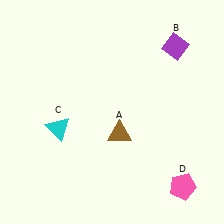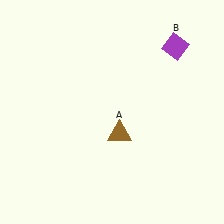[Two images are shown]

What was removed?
The cyan triangle (C), the pink pentagon (D) were removed in Image 2.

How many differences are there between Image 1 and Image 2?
There are 2 differences between the two images.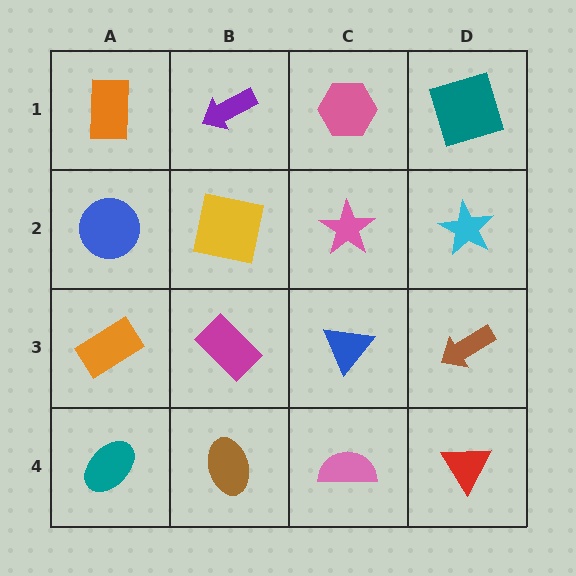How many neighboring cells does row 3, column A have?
3.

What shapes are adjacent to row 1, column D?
A cyan star (row 2, column D), a pink hexagon (row 1, column C).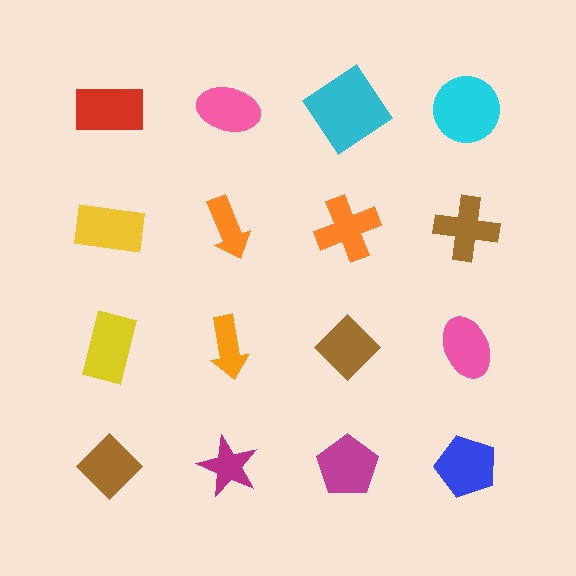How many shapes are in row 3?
4 shapes.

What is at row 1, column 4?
A cyan circle.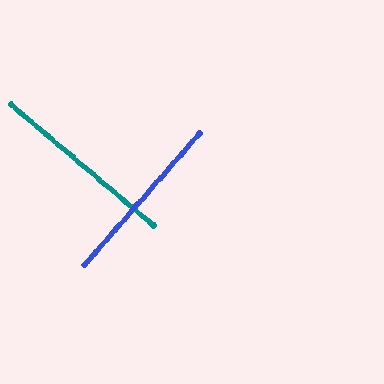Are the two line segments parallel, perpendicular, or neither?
Perpendicular — they meet at approximately 89°.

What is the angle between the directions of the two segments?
Approximately 89 degrees.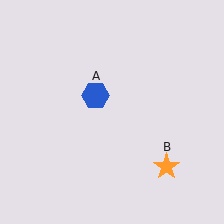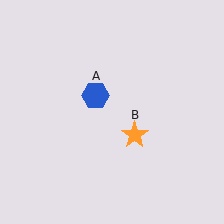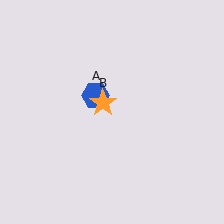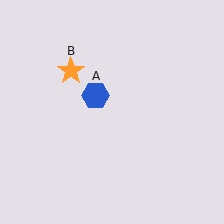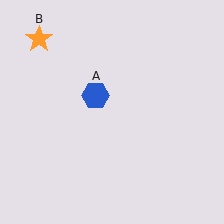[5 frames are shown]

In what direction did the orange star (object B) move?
The orange star (object B) moved up and to the left.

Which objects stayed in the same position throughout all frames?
Blue hexagon (object A) remained stationary.